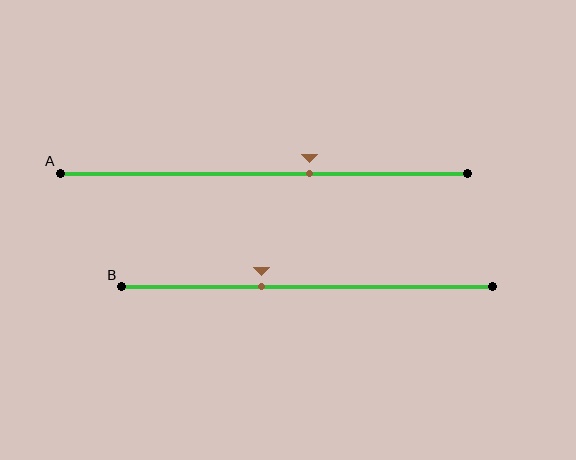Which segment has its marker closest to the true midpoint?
Segment A has its marker closest to the true midpoint.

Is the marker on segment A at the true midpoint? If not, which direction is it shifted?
No, the marker on segment A is shifted to the right by about 11% of the segment length.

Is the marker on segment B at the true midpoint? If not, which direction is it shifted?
No, the marker on segment B is shifted to the left by about 12% of the segment length.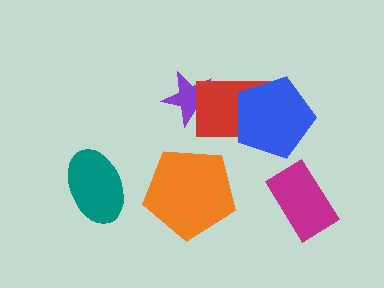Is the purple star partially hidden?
Yes, it is partially covered by another shape.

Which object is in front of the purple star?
The red rectangle is in front of the purple star.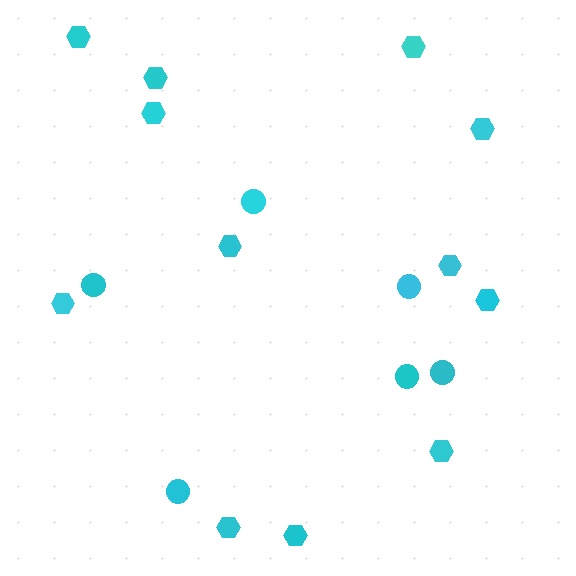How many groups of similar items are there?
There are 2 groups: one group of circles (6) and one group of hexagons (12).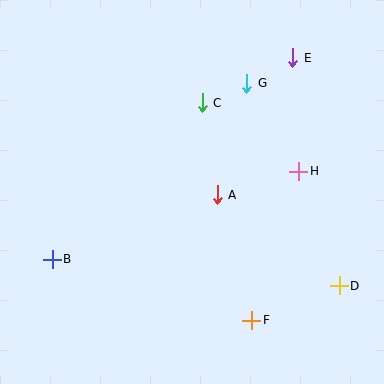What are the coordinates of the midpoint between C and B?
The midpoint between C and B is at (127, 181).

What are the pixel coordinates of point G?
Point G is at (247, 83).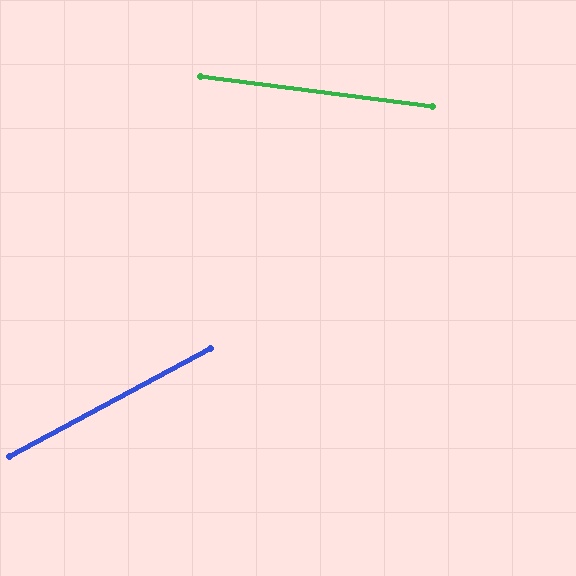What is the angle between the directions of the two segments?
Approximately 36 degrees.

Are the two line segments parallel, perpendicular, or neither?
Neither parallel nor perpendicular — they differ by about 36°.